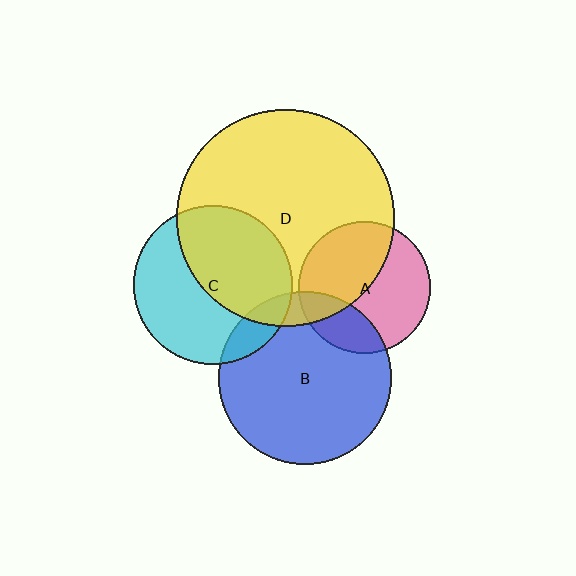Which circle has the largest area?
Circle D (yellow).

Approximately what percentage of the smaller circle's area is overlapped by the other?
Approximately 45%.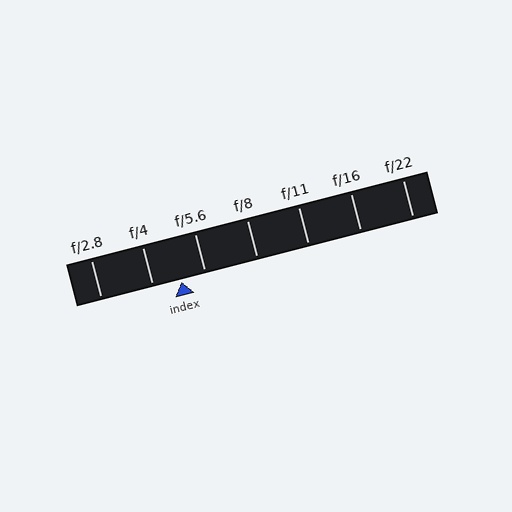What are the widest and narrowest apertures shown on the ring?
The widest aperture shown is f/2.8 and the narrowest is f/22.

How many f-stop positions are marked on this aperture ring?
There are 7 f-stop positions marked.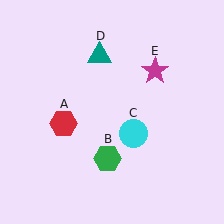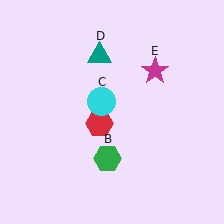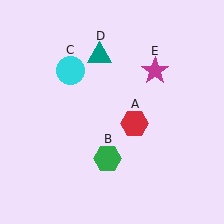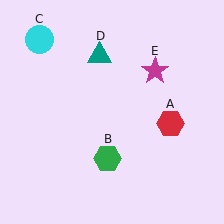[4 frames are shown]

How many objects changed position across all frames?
2 objects changed position: red hexagon (object A), cyan circle (object C).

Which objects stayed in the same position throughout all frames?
Green hexagon (object B) and teal triangle (object D) and magenta star (object E) remained stationary.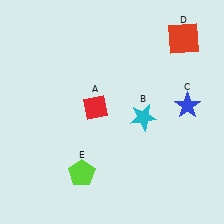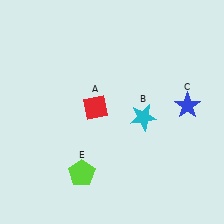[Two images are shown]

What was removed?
The red square (D) was removed in Image 2.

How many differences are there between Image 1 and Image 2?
There is 1 difference between the two images.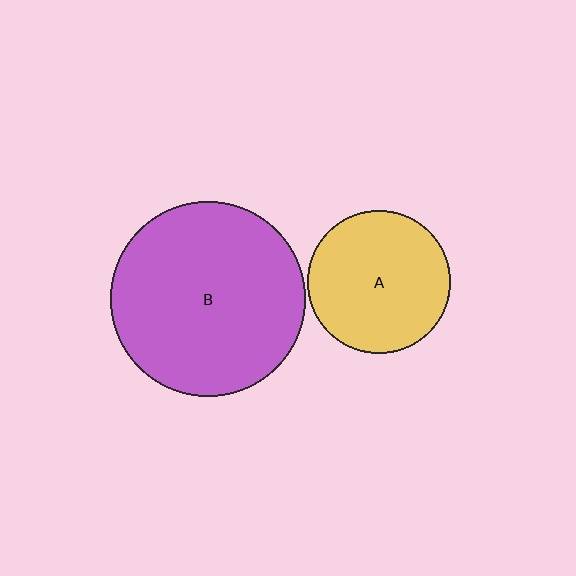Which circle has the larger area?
Circle B (purple).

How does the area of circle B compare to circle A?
Approximately 1.9 times.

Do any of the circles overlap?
No, none of the circles overlap.